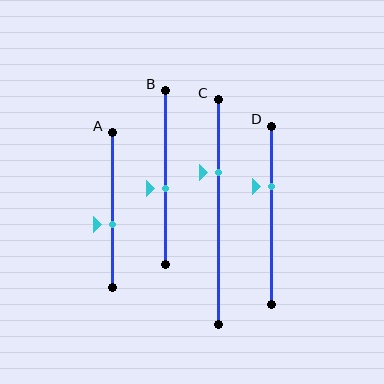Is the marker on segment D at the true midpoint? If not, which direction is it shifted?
No, the marker on segment D is shifted upward by about 16% of the segment length.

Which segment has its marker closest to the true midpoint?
Segment B has its marker closest to the true midpoint.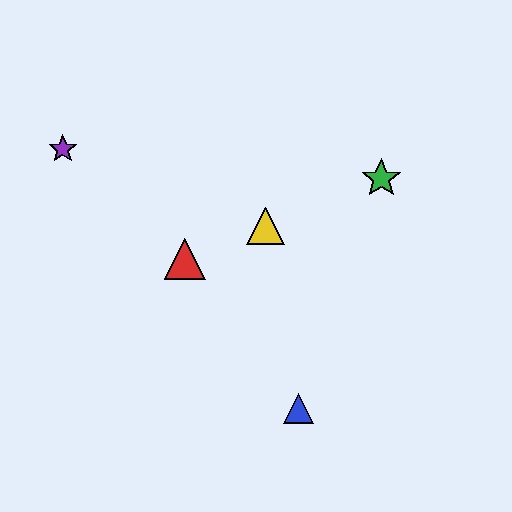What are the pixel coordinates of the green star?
The green star is at (381, 178).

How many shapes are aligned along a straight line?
3 shapes (the red triangle, the green star, the yellow triangle) are aligned along a straight line.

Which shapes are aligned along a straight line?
The red triangle, the green star, the yellow triangle are aligned along a straight line.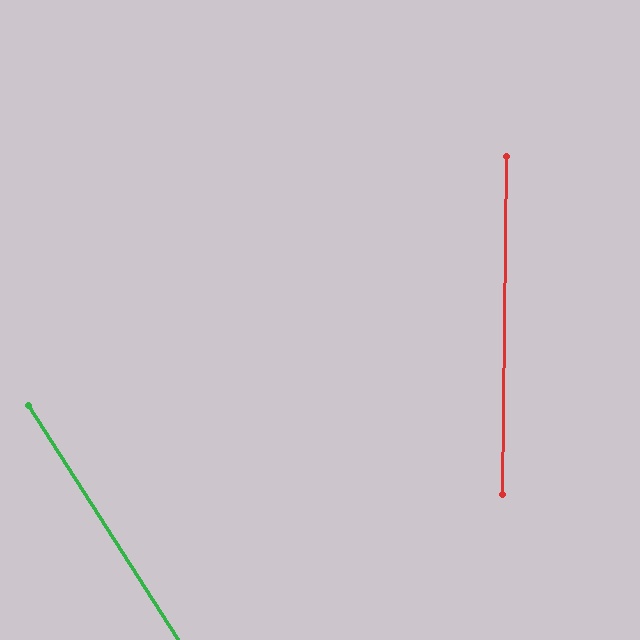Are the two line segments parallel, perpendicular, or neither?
Neither parallel nor perpendicular — they differ by about 33°.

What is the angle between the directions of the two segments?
Approximately 33 degrees.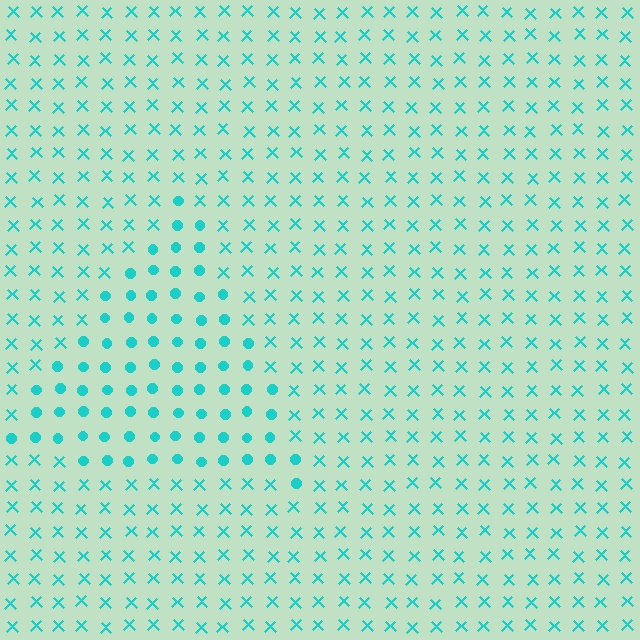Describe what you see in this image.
The image is filled with small cyan elements arranged in a uniform grid. A triangle-shaped region contains circles, while the surrounding area contains X marks. The boundary is defined purely by the change in element shape.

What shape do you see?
I see a triangle.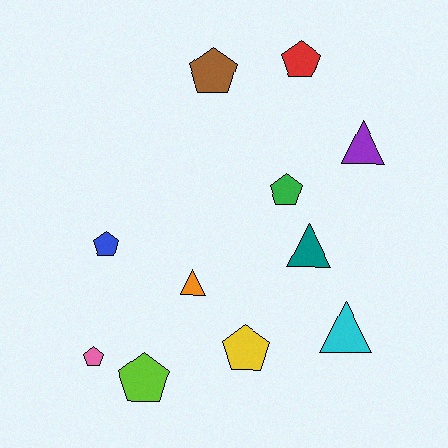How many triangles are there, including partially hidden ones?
There are 4 triangles.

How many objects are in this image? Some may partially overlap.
There are 11 objects.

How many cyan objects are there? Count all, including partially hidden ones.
There is 1 cyan object.